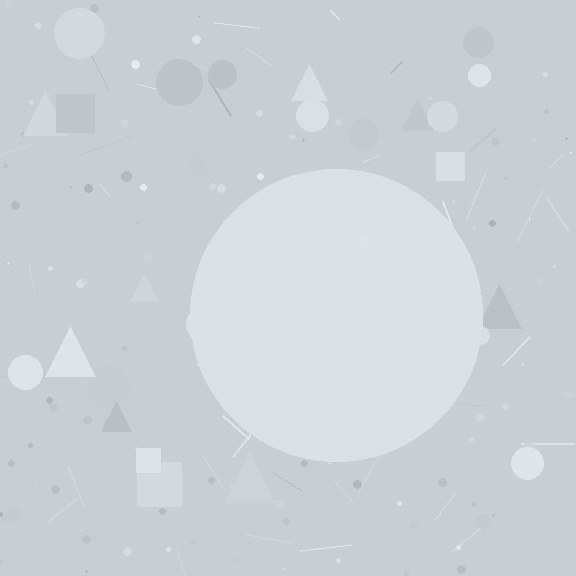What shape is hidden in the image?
A circle is hidden in the image.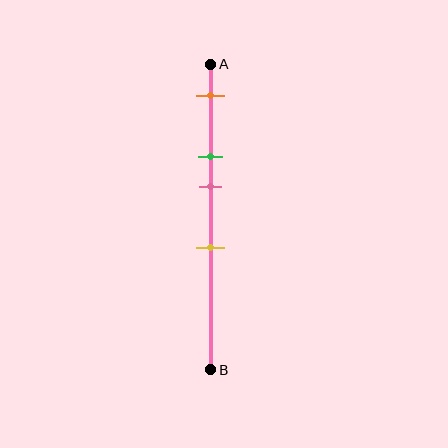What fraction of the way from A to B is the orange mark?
The orange mark is approximately 10% (0.1) of the way from A to B.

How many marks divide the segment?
There are 4 marks dividing the segment.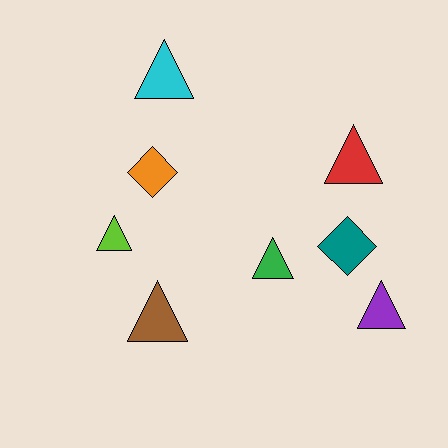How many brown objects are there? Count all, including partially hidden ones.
There is 1 brown object.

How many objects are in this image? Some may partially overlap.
There are 8 objects.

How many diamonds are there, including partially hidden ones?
There are 2 diamonds.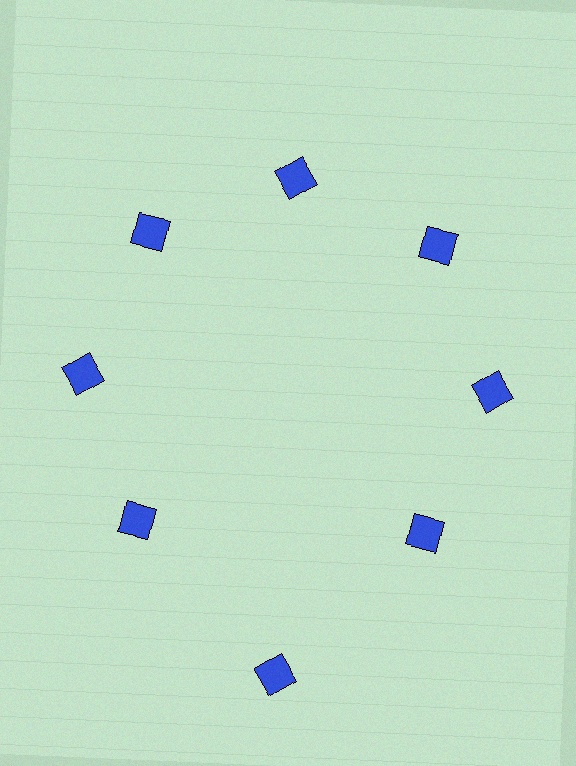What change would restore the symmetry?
The symmetry would be restored by moving it inward, back onto the ring so that all 8 diamonds sit at equal angles and equal distance from the center.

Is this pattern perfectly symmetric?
No. The 8 blue diamonds are arranged in a ring, but one element near the 6 o'clock position is pushed outward from the center, breaking the 8-fold rotational symmetry.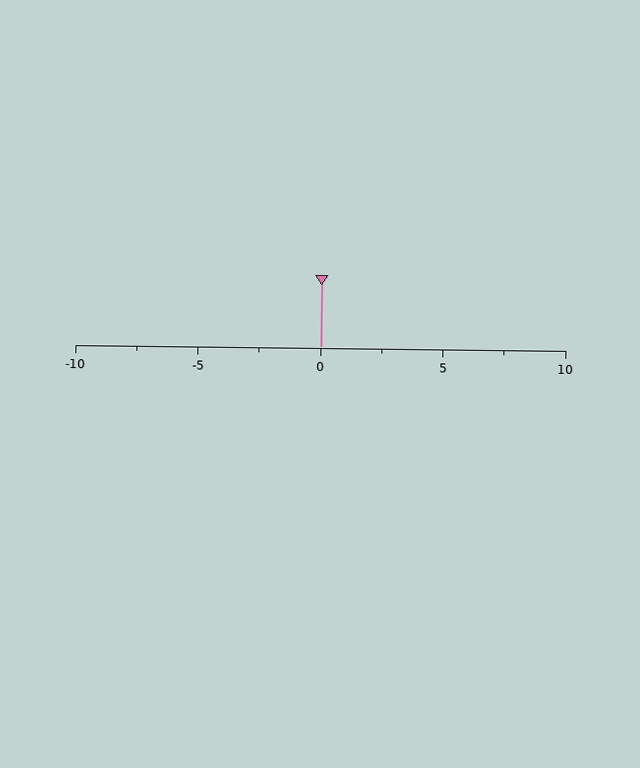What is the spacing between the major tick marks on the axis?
The major ticks are spaced 5 apart.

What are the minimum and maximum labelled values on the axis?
The axis runs from -10 to 10.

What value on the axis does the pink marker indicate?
The marker indicates approximately 0.